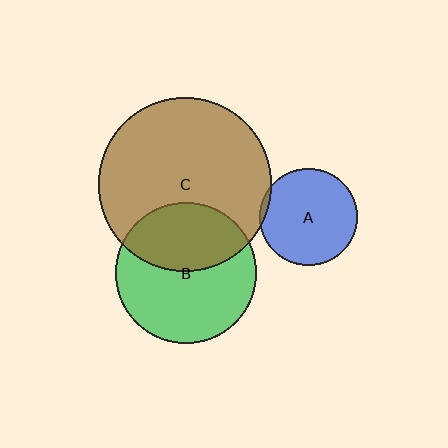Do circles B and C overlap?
Yes.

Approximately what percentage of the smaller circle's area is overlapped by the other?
Approximately 40%.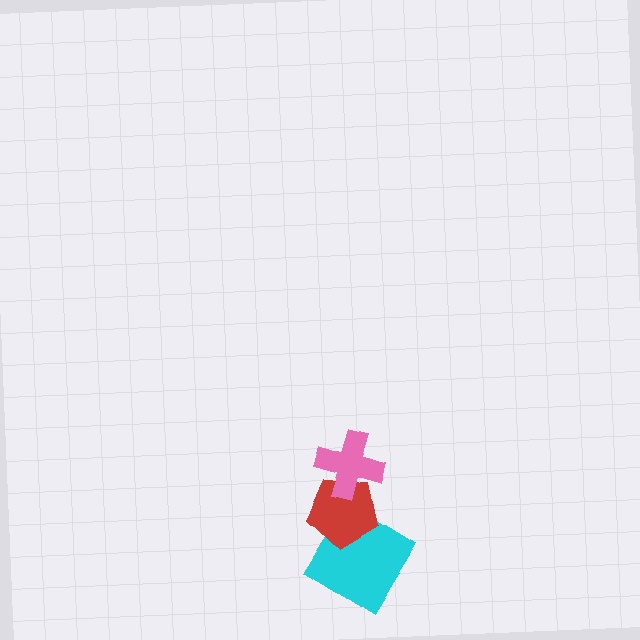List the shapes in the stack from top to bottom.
From top to bottom: the pink cross, the red pentagon, the cyan diamond.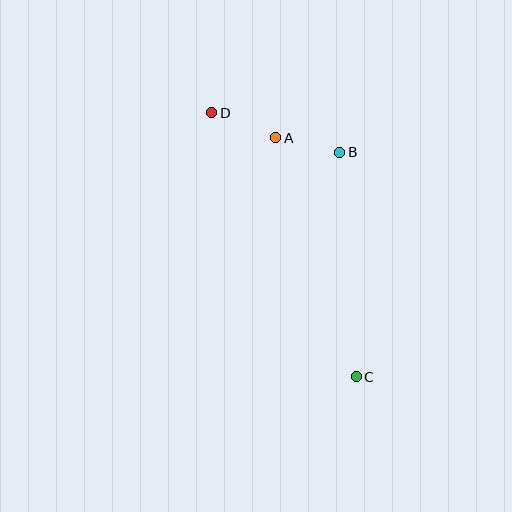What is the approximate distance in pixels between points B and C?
The distance between B and C is approximately 225 pixels.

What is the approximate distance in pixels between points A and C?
The distance between A and C is approximately 252 pixels.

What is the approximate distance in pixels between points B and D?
The distance between B and D is approximately 134 pixels.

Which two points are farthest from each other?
Points C and D are farthest from each other.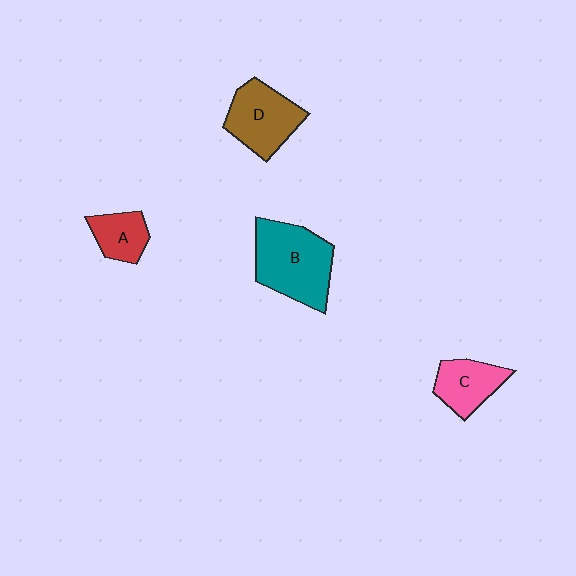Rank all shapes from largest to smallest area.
From largest to smallest: B (teal), D (brown), C (pink), A (red).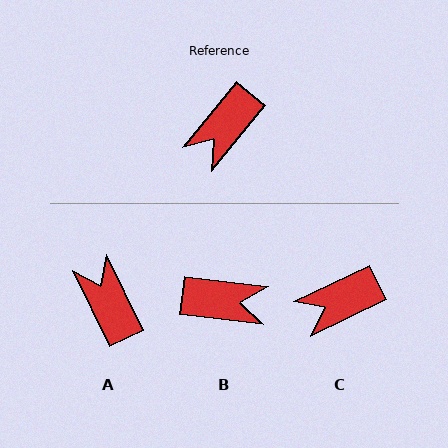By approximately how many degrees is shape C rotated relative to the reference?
Approximately 25 degrees clockwise.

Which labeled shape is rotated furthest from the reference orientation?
B, about 122 degrees away.